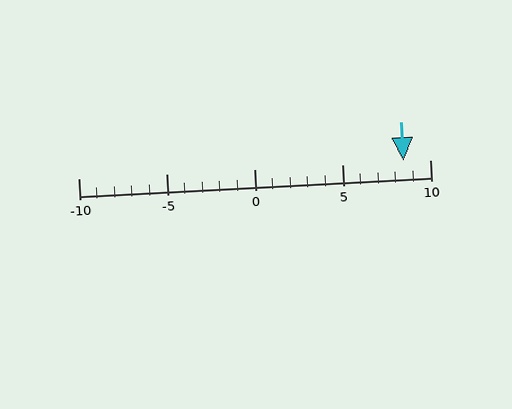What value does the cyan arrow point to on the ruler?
The cyan arrow points to approximately 8.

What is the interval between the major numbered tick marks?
The major tick marks are spaced 5 units apart.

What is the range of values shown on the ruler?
The ruler shows values from -10 to 10.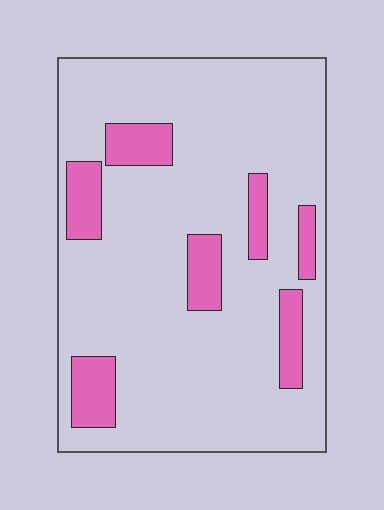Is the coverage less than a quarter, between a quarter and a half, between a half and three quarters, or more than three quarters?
Less than a quarter.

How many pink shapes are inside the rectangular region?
7.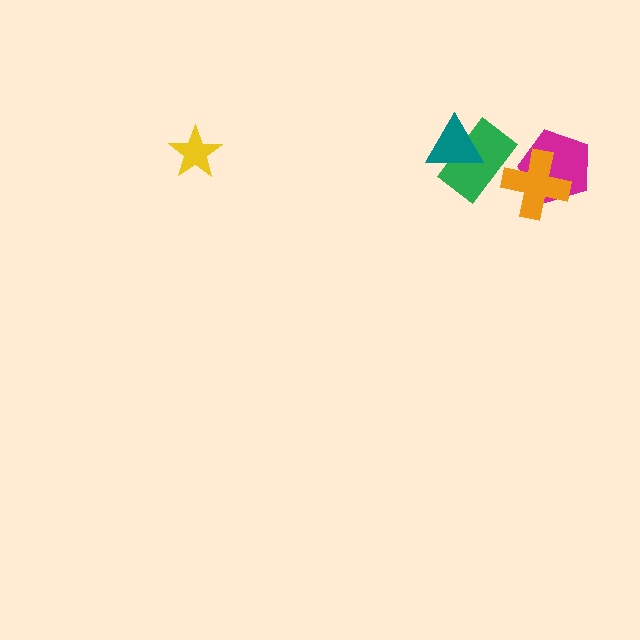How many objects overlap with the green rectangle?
2 objects overlap with the green rectangle.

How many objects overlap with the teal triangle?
1 object overlaps with the teal triangle.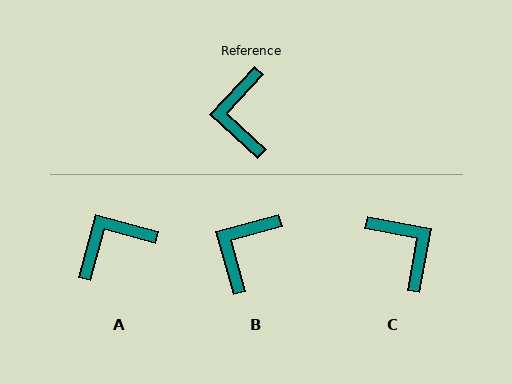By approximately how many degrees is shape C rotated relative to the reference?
Approximately 148 degrees clockwise.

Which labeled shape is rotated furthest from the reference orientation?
C, about 148 degrees away.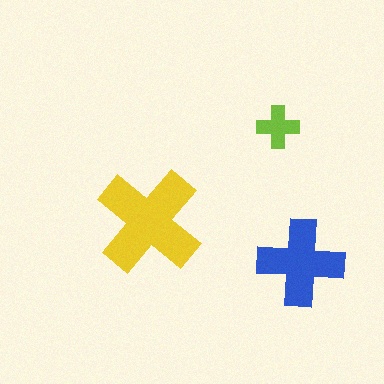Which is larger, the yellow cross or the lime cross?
The yellow one.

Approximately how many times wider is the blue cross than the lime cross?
About 2 times wider.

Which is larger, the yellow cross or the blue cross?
The yellow one.